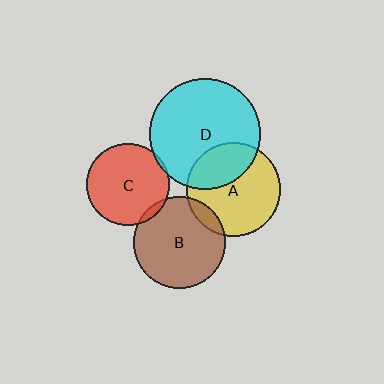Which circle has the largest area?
Circle D (cyan).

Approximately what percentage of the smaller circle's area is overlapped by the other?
Approximately 5%.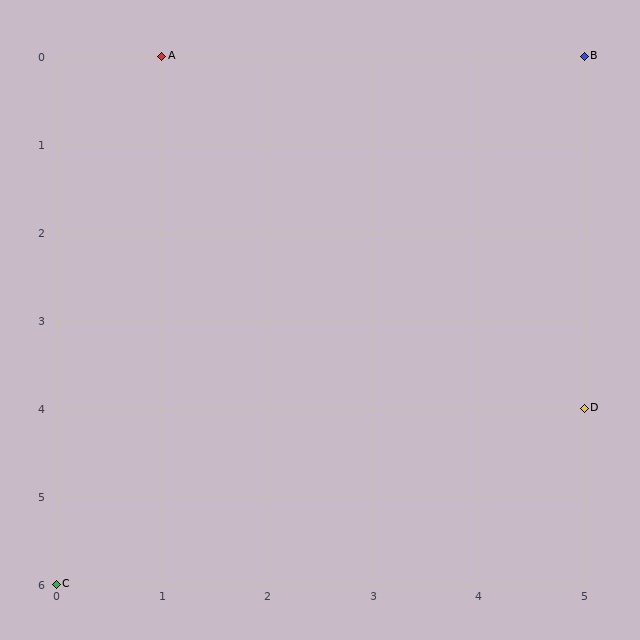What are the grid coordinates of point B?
Point B is at grid coordinates (5, 0).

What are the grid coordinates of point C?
Point C is at grid coordinates (0, 6).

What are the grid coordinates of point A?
Point A is at grid coordinates (1, 0).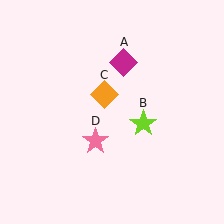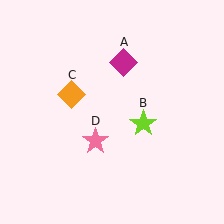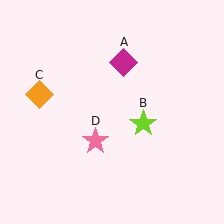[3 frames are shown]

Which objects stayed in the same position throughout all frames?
Magenta diamond (object A) and lime star (object B) and pink star (object D) remained stationary.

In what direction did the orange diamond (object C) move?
The orange diamond (object C) moved left.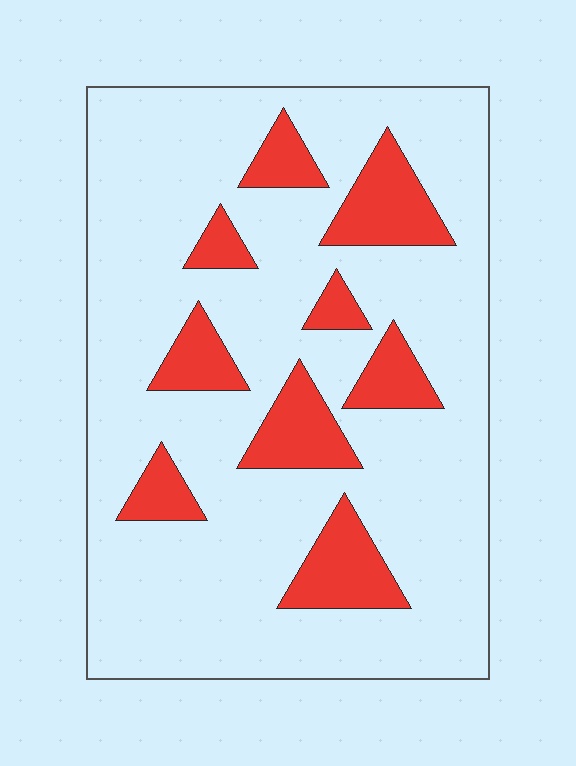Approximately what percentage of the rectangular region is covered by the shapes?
Approximately 20%.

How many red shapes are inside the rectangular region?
9.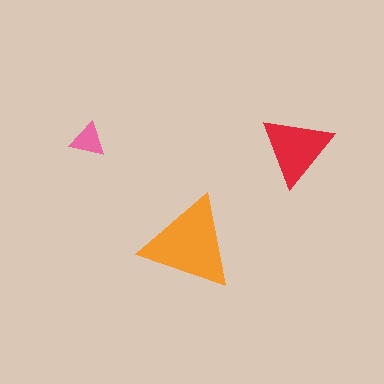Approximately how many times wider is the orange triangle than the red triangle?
About 1.5 times wider.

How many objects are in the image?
There are 3 objects in the image.